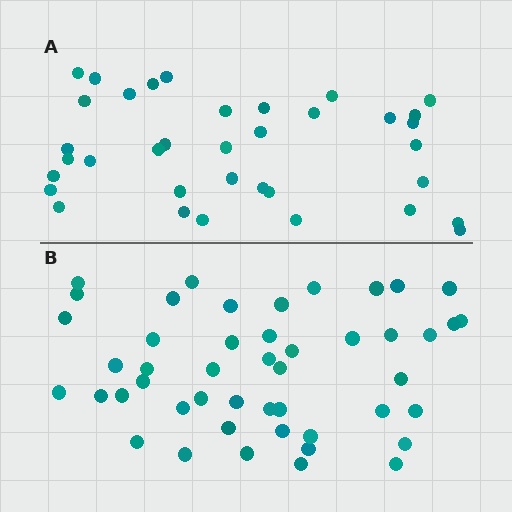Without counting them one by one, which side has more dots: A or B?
Region B (the bottom region) has more dots.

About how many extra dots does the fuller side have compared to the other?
Region B has roughly 12 or so more dots than region A.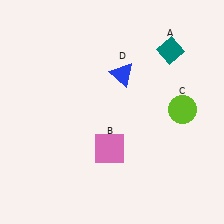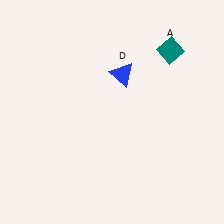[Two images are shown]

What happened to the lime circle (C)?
The lime circle (C) was removed in Image 2. It was in the top-right area of Image 1.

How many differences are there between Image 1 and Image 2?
There are 2 differences between the two images.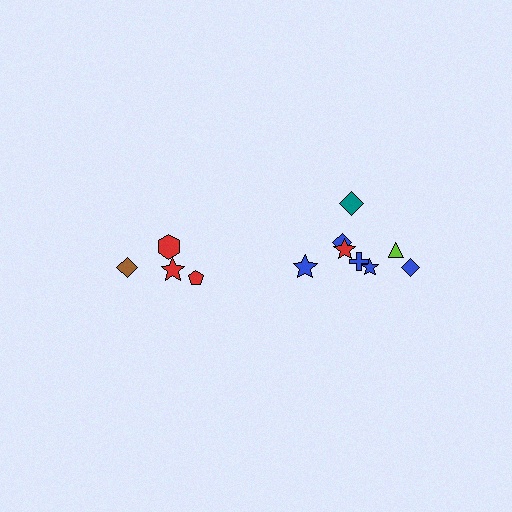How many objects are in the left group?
There are 4 objects.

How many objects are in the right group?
There are 8 objects.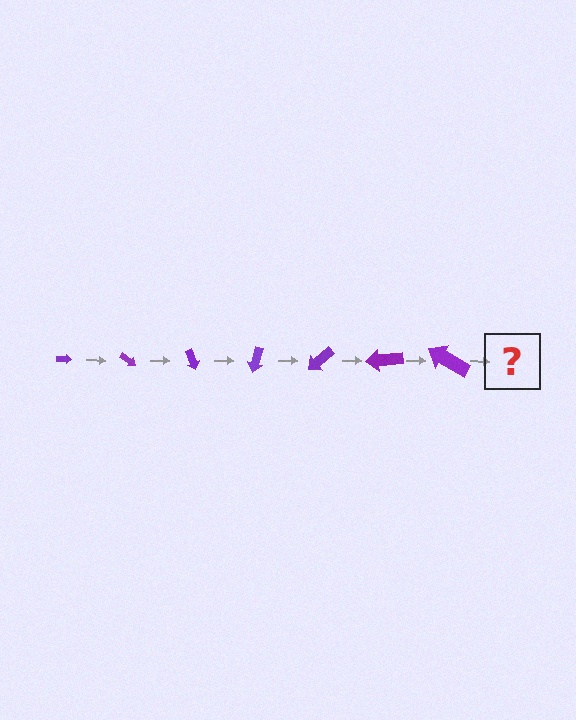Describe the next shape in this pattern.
It should be an arrow, larger than the previous one and rotated 245 degrees from the start.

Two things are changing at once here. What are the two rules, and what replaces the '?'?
The two rules are that the arrow grows larger each step and it rotates 35 degrees each step. The '?' should be an arrow, larger than the previous one and rotated 245 degrees from the start.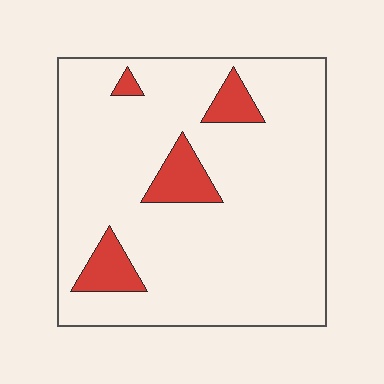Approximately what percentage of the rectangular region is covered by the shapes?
Approximately 10%.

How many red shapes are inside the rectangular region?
4.